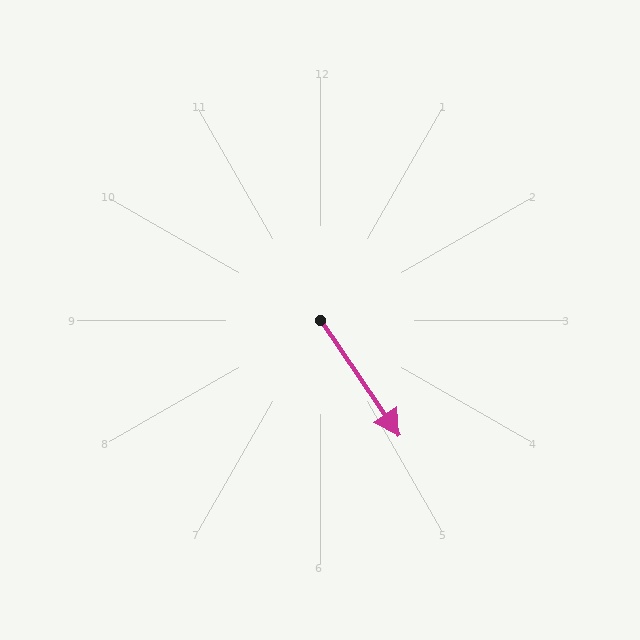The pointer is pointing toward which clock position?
Roughly 5 o'clock.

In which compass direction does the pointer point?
Southeast.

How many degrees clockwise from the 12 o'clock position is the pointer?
Approximately 146 degrees.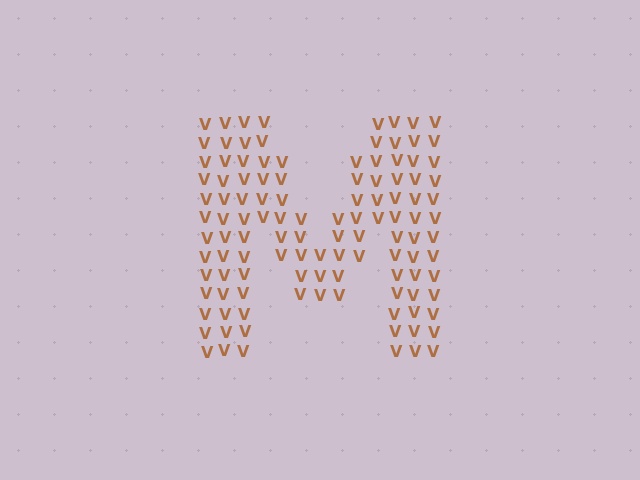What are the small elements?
The small elements are letter V's.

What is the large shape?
The large shape is the letter M.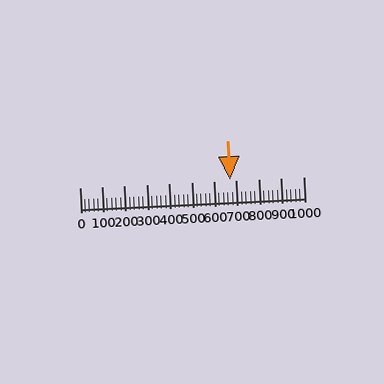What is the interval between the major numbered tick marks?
The major tick marks are spaced 100 units apart.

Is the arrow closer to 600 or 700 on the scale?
The arrow is closer to 700.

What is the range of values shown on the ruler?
The ruler shows values from 0 to 1000.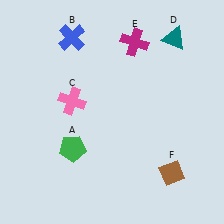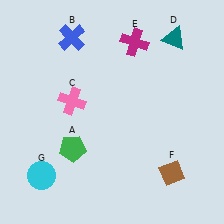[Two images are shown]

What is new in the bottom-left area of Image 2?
A cyan circle (G) was added in the bottom-left area of Image 2.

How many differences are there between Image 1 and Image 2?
There is 1 difference between the two images.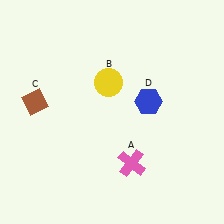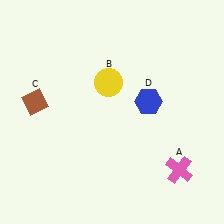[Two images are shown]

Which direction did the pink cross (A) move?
The pink cross (A) moved right.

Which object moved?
The pink cross (A) moved right.